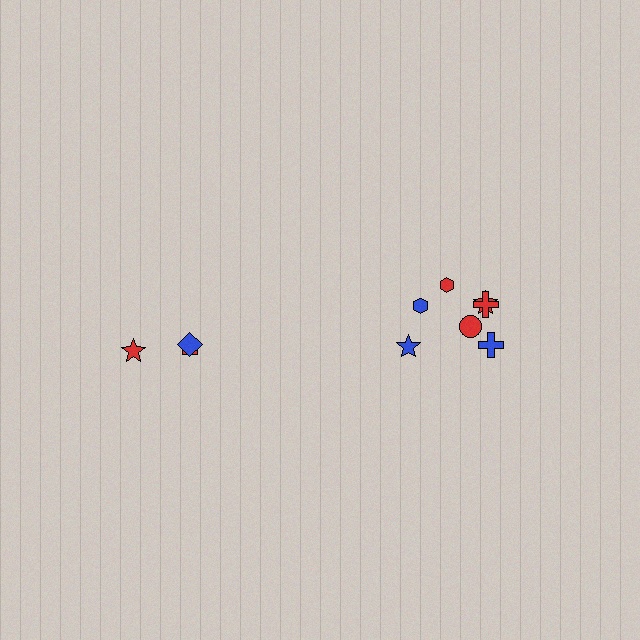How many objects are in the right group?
There are 7 objects.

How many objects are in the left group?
There are 3 objects.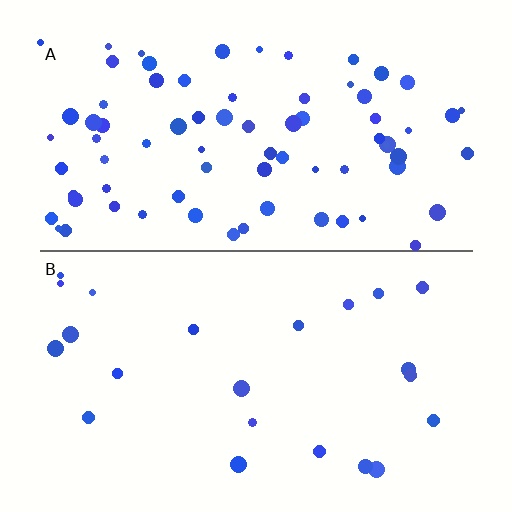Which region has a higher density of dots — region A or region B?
A (the top).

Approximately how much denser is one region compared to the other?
Approximately 3.4× — region A over region B.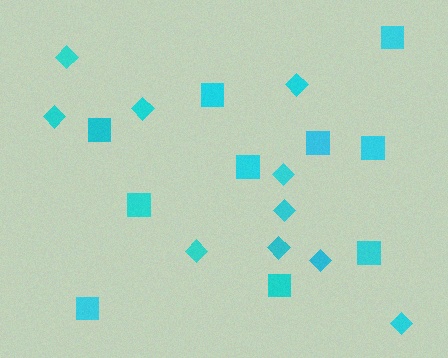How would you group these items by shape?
There are 2 groups: one group of diamonds (10) and one group of squares (10).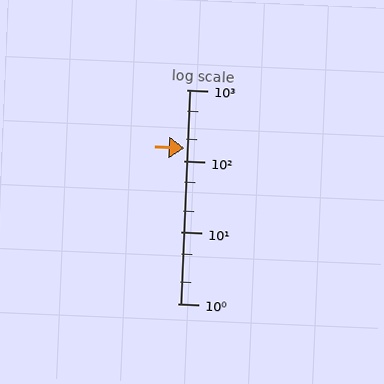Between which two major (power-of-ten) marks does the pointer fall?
The pointer is between 100 and 1000.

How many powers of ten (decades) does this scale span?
The scale spans 3 decades, from 1 to 1000.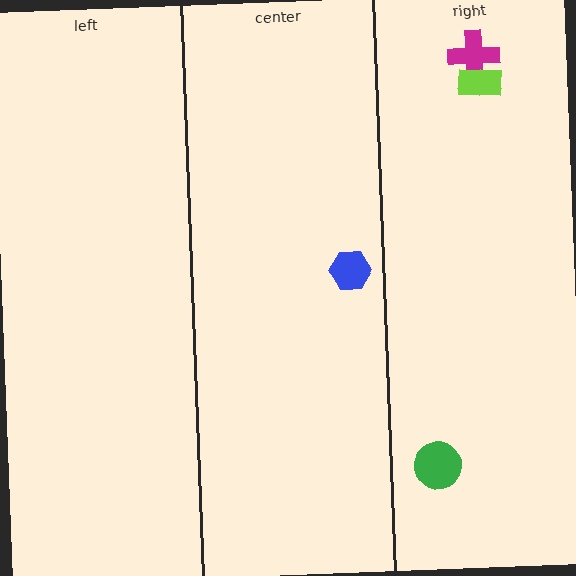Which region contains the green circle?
The right region.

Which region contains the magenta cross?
The right region.